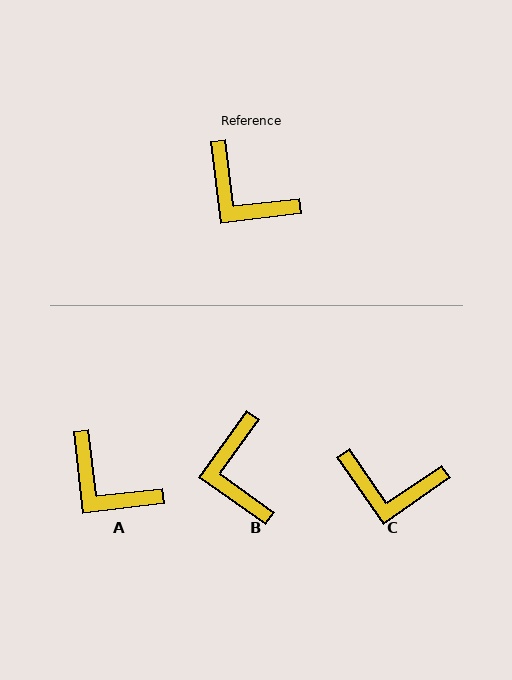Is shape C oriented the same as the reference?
No, it is off by about 28 degrees.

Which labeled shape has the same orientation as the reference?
A.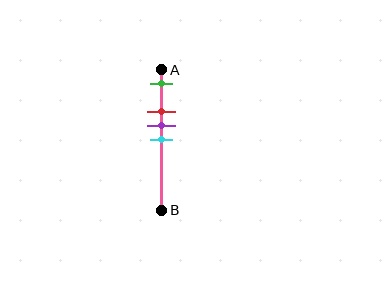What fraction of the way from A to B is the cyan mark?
The cyan mark is approximately 50% (0.5) of the way from A to B.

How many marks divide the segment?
There are 4 marks dividing the segment.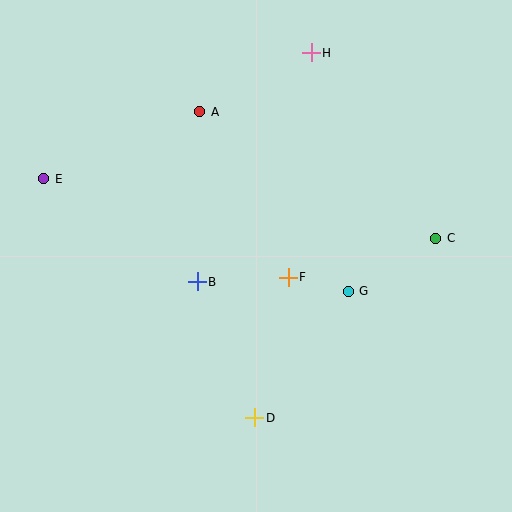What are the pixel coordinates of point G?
Point G is at (348, 291).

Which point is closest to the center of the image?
Point F at (288, 277) is closest to the center.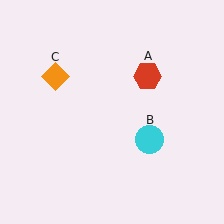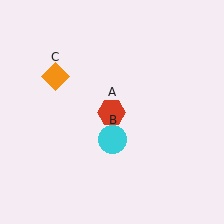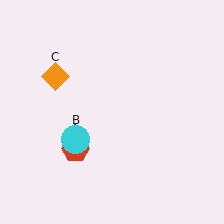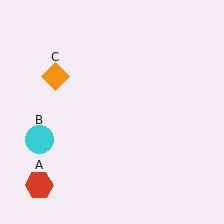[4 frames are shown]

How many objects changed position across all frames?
2 objects changed position: red hexagon (object A), cyan circle (object B).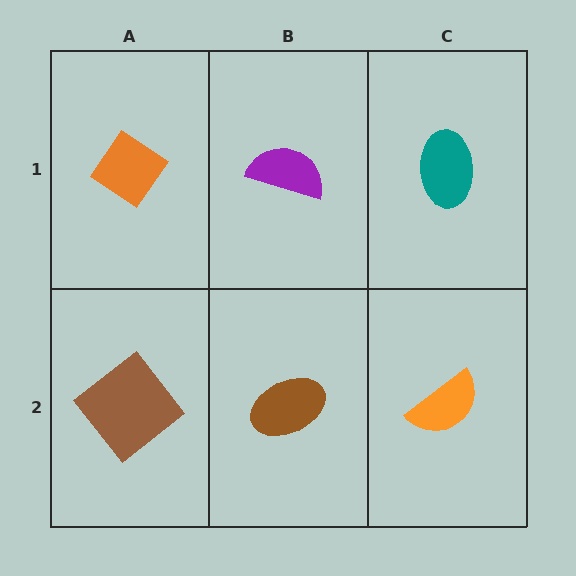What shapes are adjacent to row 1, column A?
A brown diamond (row 2, column A), a purple semicircle (row 1, column B).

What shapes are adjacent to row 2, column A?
An orange diamond (row 1, column A), a brown ellipse (row 2, column B).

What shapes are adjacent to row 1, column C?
An orange semicircle (row 2, column C), a purple semicircle (row 1, column B).